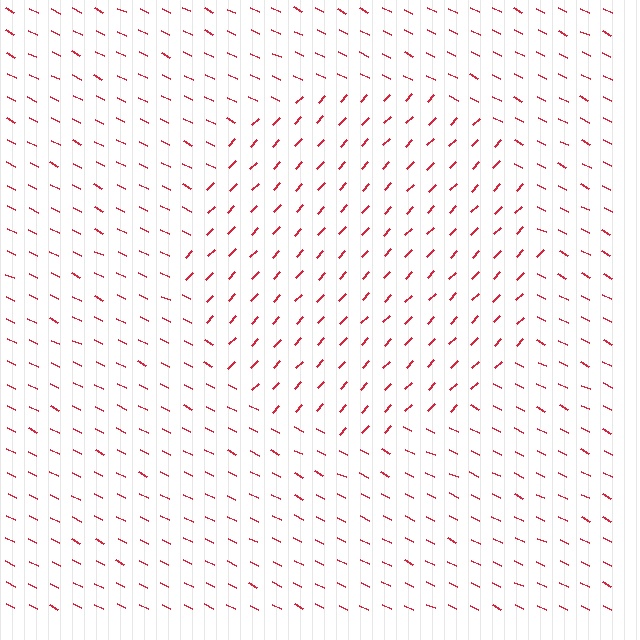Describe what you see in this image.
The image is filled with small red line segments. A circle region in the image has lines oriented differently from the surrounding lines, creating a visible texture boundary.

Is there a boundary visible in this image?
Yes, there is a texture boundary formed by a change in line orientation.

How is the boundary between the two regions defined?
The boundary is defined purely by a change in line orientation (approximately 73 degrees difference). All lines are the same color and thickness.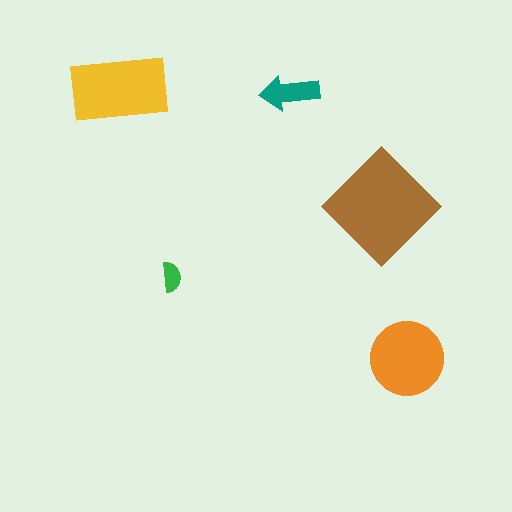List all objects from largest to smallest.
The brown diamond, the yellow rectangle, the orange circle, the teal arrow, the green semicircle.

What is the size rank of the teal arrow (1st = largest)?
4th.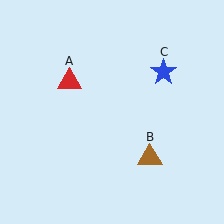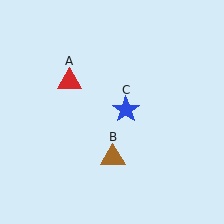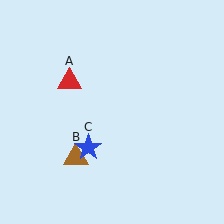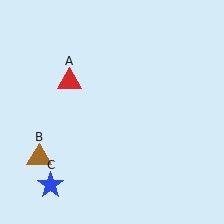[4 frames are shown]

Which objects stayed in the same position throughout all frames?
Red triangle (object A) remained stationary.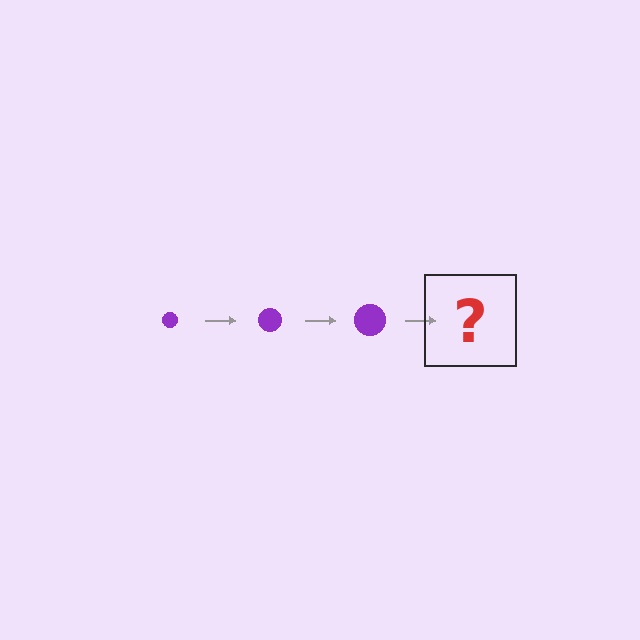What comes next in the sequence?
The next element should be a purple circle, larger than the previous one.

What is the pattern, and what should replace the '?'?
The pattern is that the circle gets progressively larger each step. The '?' should be a purple circle, larger than the previous one.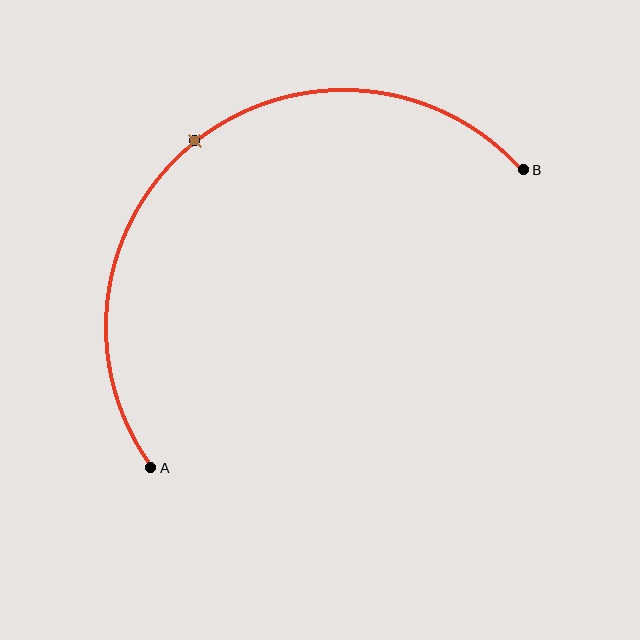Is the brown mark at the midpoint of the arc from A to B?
Yes. The brown mark lies on the arc at equal arc-length from both A and B — it is the arc midpoint.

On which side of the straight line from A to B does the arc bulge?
The arc bulges above and to the left of the straight line connecting A and B.